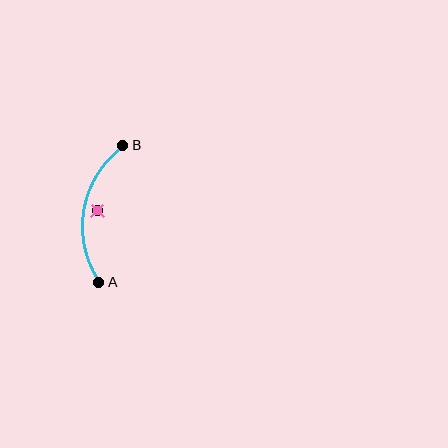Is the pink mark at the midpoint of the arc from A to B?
No — the pink mark does not lie on the arc at all. It sits slightly inside the curve.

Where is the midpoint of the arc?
The arc midpoint is the point on the curve farthest from the straight line joining A and B. It sits to the left of that line.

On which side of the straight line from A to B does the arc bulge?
The arc bulges to the left of the straight line connecting A and B.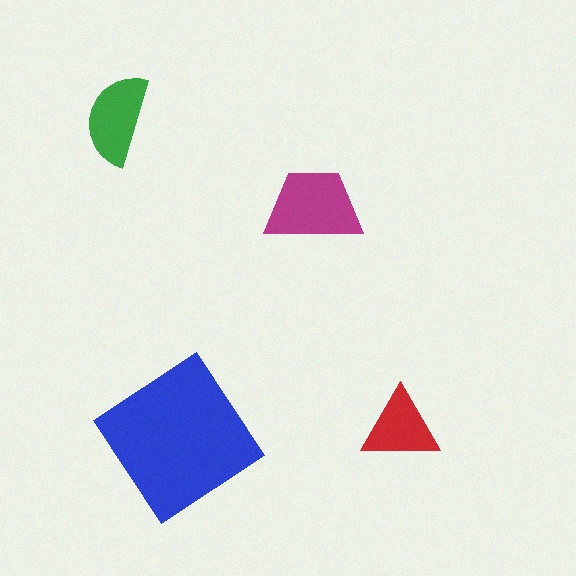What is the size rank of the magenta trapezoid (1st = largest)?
2nd.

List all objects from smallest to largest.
The red triangle, the green semicircle, the magenta trapezoid, the blue diamond.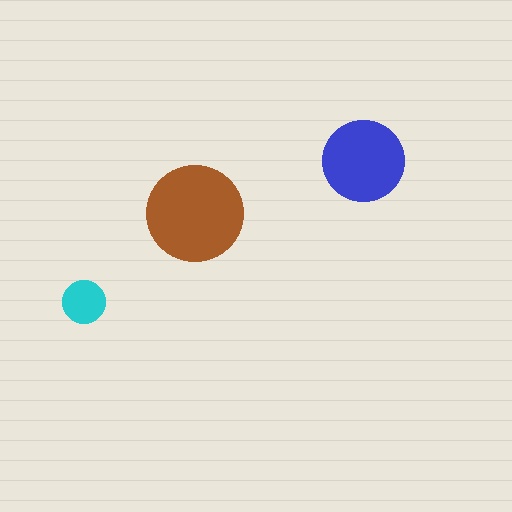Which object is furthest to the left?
The cyan circle is leftmost.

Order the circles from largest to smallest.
the brown one, the blue one, the cyan one.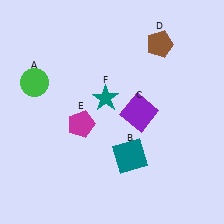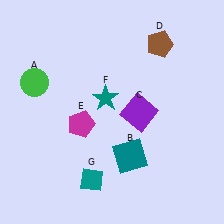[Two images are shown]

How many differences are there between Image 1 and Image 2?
There is 1 difference between the two images.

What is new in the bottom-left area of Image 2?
A teal diamond (G) was added in the bottom-left area of Image 2.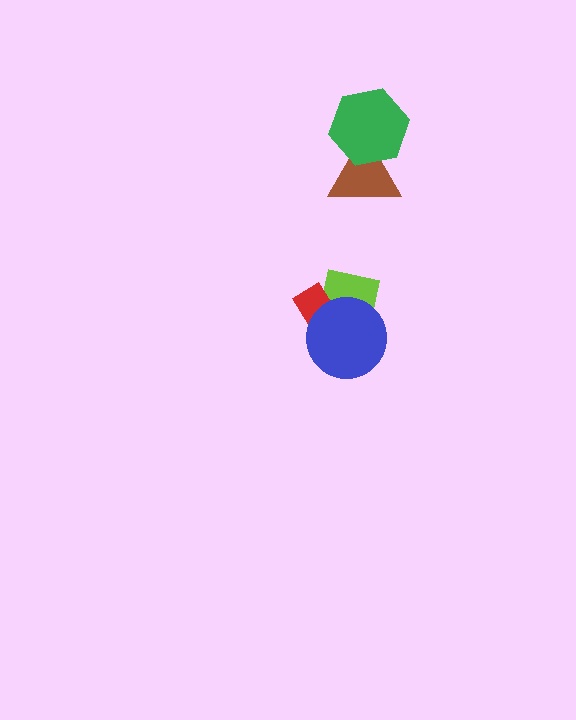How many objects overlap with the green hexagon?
1 object overlaps with the green hexagon.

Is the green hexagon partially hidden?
No, no other shape covers it.